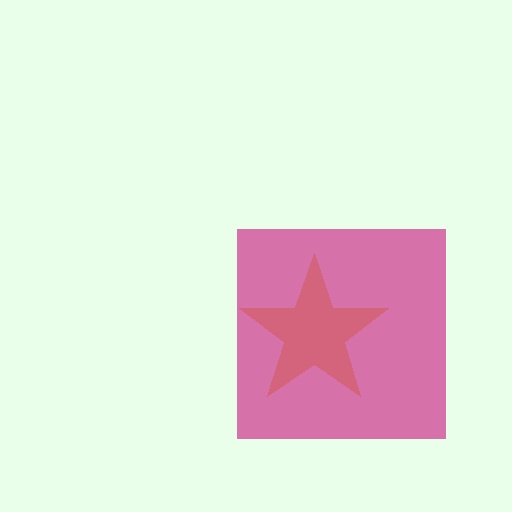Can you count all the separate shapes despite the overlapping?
Yes, there are 2 separate shapes.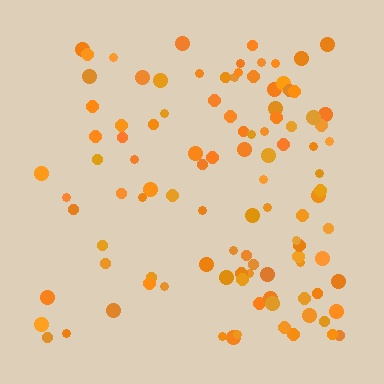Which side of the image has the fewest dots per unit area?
The left.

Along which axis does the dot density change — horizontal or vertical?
Horizontal.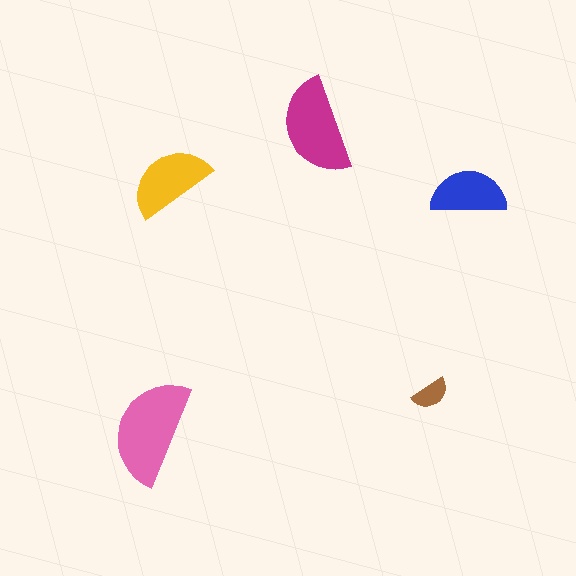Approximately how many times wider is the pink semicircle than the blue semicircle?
About 1.5 times wider.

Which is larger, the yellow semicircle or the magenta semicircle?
The magenta one.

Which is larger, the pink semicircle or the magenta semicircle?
The pink one.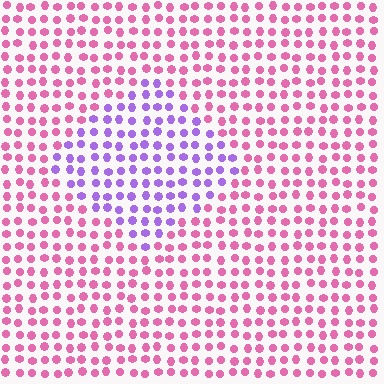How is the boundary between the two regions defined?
The boundary is defined purely by a slight shift in hue (about 57 degrees). Spacing, size, and orientation are identical on both sides.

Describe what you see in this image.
The image is filled with small pink elements in a uniform arrangement. A diamond-shaped region is visible where the elements are tinted to a slightly different hue, forming a subtle color boundary.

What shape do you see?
I see a diamond.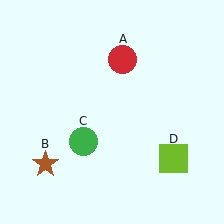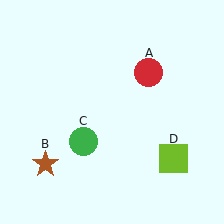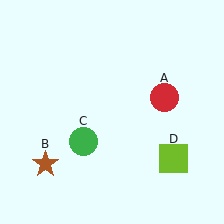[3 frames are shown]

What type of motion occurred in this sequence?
The red circle (object A) rotated clockwise around the center of the scene.